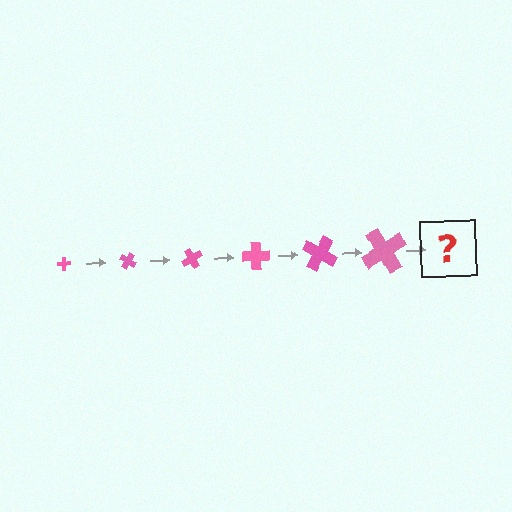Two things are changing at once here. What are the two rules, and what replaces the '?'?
The two rules are that the cross grows larger each step and it rotates 30 degrees each step. The '?' should be a cross, larger than the previous one and rotated 180 degrees from the start.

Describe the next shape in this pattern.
It should be a cross, larger than the previous one and rotated 180 degrees from the start.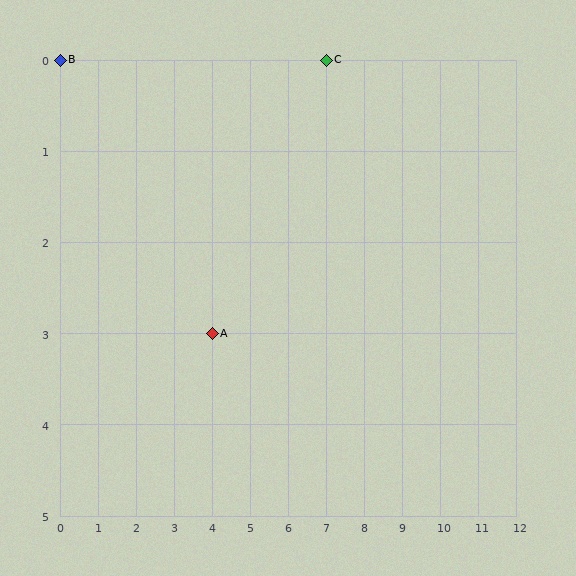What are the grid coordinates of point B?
Point B is at grid coordinates (0, 0).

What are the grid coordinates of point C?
Point C is at grid coordinates (7, 0).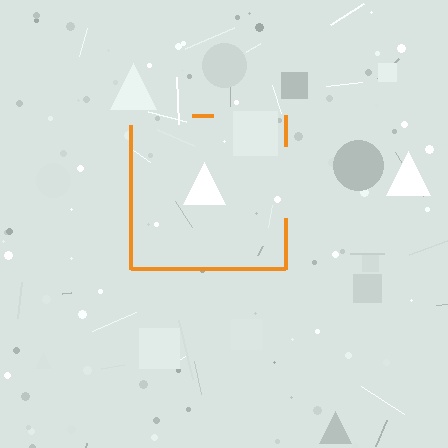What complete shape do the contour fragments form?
The contour fragments form a square.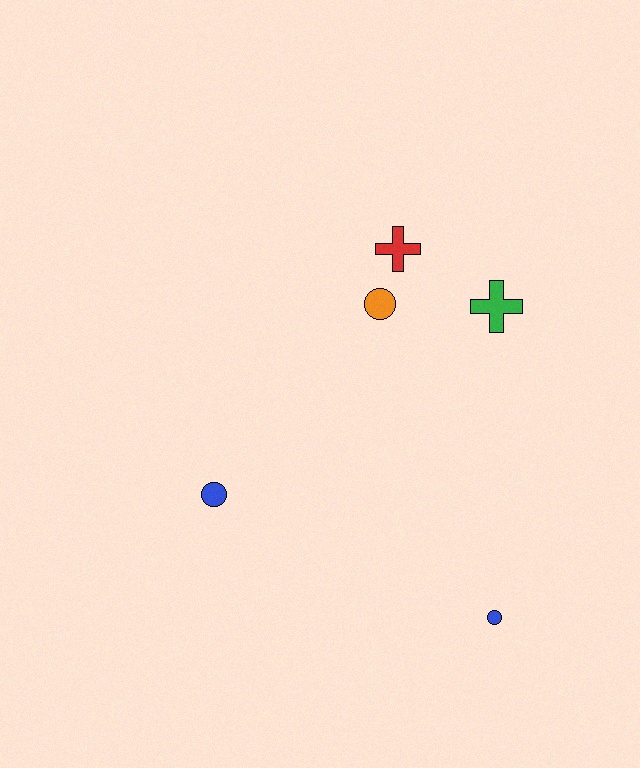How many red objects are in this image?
There is 1 red object.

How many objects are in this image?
There are 5 objects.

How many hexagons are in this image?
There are no hexagons.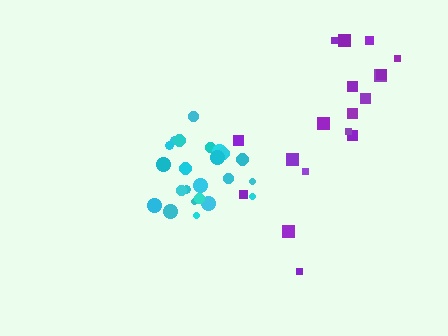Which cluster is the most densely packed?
Cyan.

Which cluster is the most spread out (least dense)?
Purple.